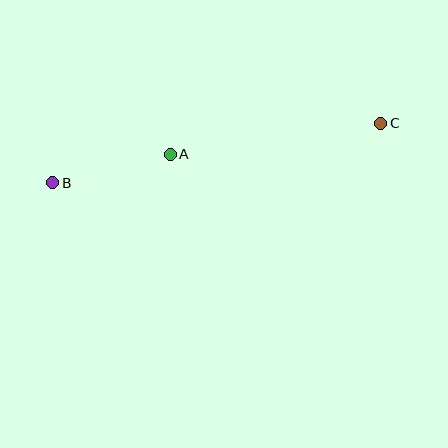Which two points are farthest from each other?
Points B and C are farthest from each other.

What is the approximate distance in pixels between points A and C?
The distance between A and C is approximately 212 pixels.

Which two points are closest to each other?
Points A and B are closest to each other.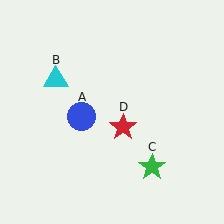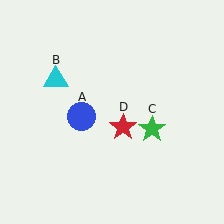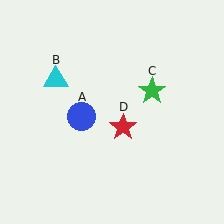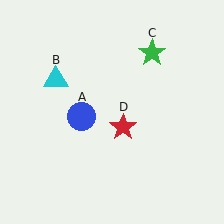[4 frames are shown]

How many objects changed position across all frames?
1 object changed position: green star (object C).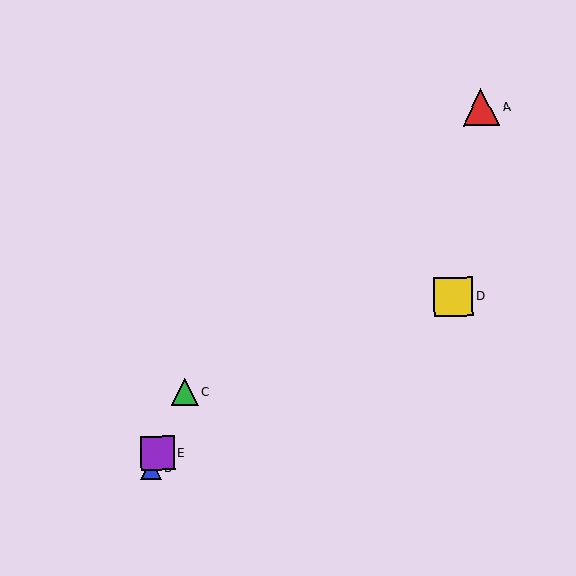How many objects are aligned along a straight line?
3 objects (B, C, E) are aligned along a straight line.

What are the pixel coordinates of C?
Object C is at (185, 392).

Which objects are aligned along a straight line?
Objects B, C, E are aligned along a straight line.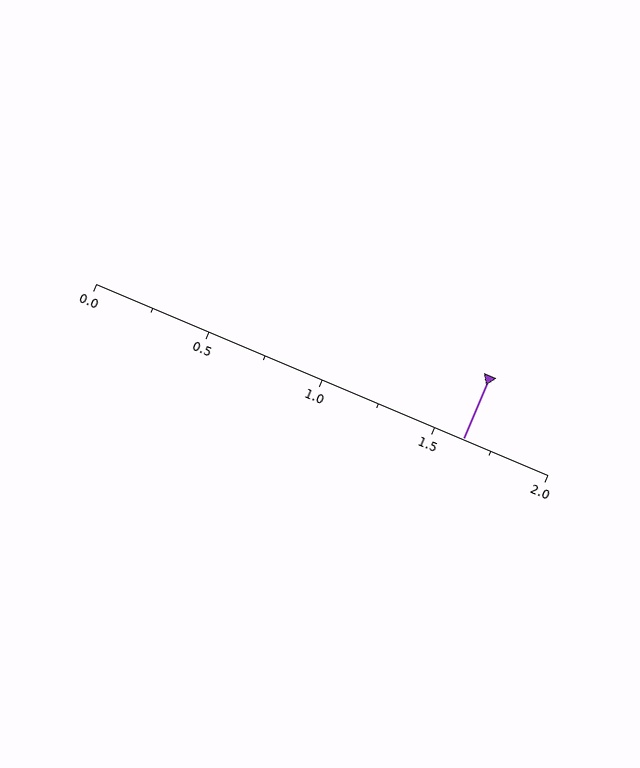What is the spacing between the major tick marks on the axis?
The major ticks are spaced 0.5 apart.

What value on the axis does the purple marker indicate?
The marker indicates approximately 1.62.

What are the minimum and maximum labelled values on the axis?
The axis runs from 0.0 to 2.0.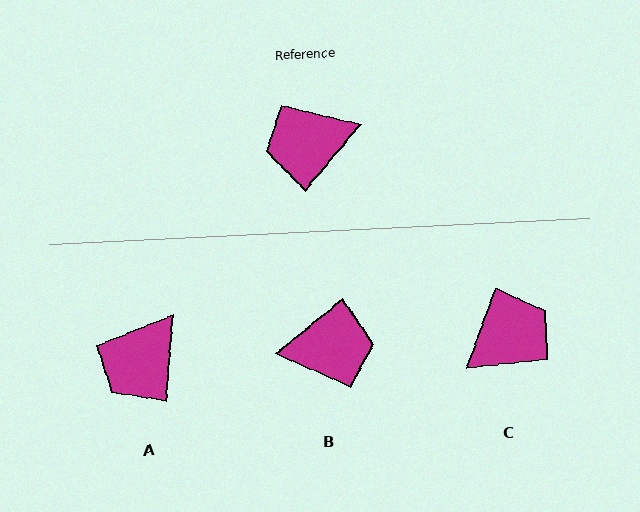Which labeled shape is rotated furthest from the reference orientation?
B, about 169 degrees away.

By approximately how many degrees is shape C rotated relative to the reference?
Approximately 160 degrees clockwise.